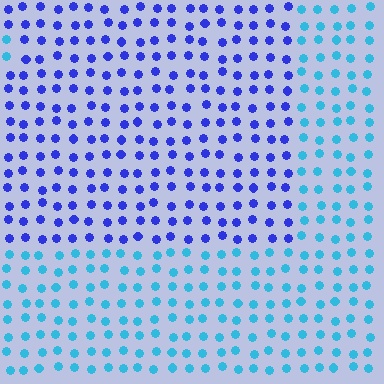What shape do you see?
I see a rectangle.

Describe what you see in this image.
The image is filled with small cyan elements in a uniform arrangement. A rectangle-shaped region is visible where the elements are tinted to a slightly different hue, forming a subtle color boundary.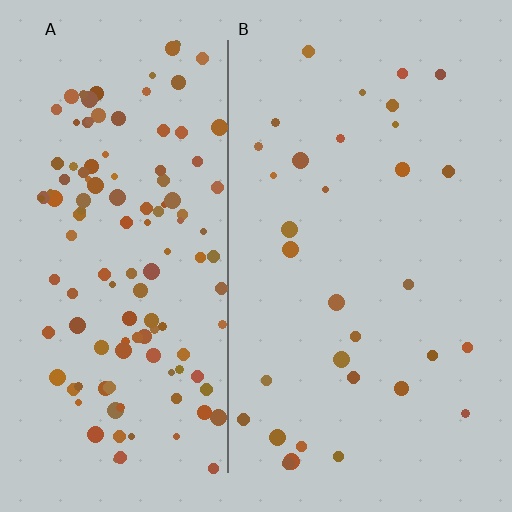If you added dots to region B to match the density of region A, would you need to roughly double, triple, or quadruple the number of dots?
Approximately quadruple.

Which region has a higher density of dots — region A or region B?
A (the left).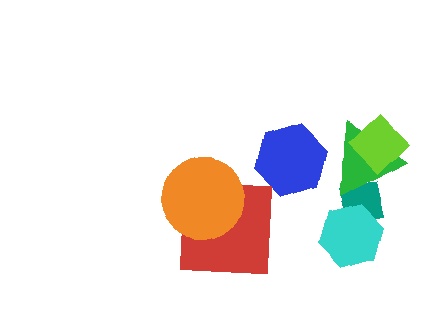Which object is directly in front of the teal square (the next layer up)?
The cyan hexagon is directly in front of the teal square.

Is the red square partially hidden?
Yes, it is partially covered by another shape.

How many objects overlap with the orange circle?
1 object overlaps with the orange circle.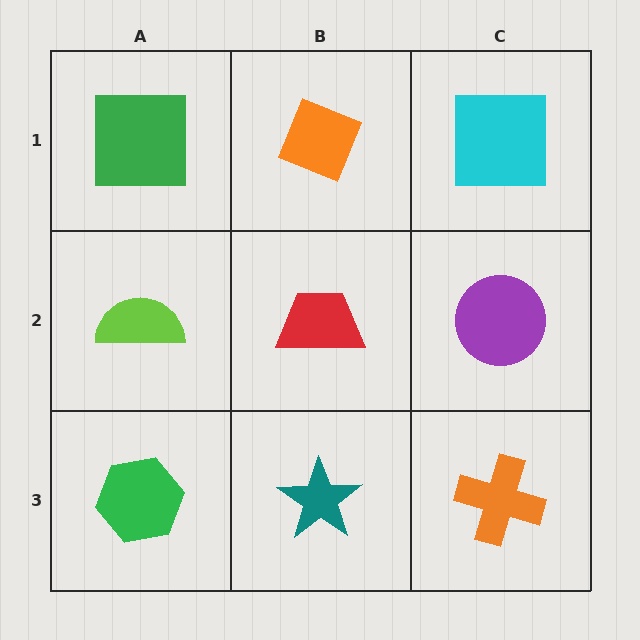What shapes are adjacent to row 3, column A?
A lime semicircle (row 2, column A), a teal star (row 3, column B).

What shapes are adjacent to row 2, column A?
A green square (row 1, column A), a green hexagon (row 3, column A), a red trapezoid (row 2, column B).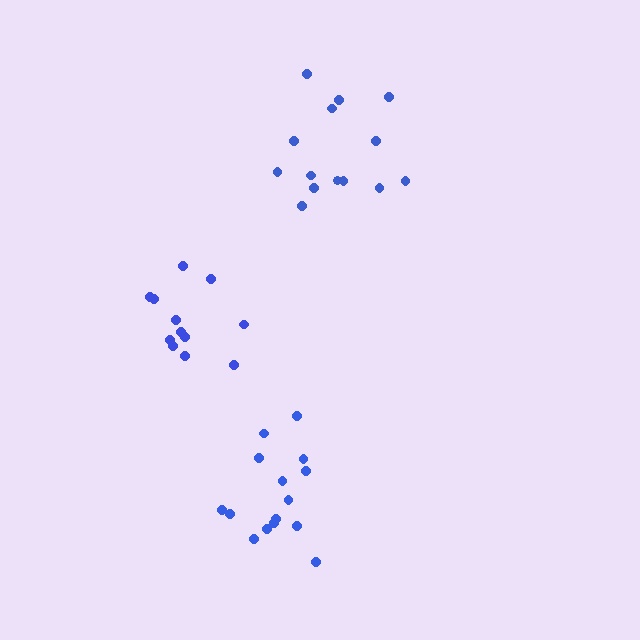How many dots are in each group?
Group 1: 15 dots, Group 2: 14 dots, Group 3: 12 dots (41 total).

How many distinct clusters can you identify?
There are 3 distinct clusters.